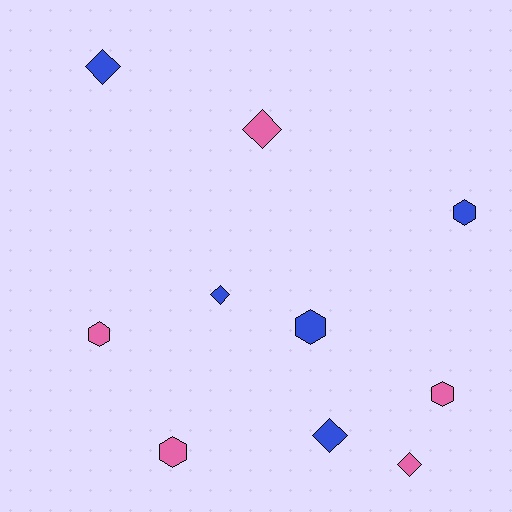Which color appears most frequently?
Pink, with 5 objects.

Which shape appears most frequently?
Hexagon, with 5 objects.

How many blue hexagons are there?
There are 2 blue hexagons.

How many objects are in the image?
There are 10 objects.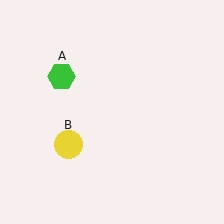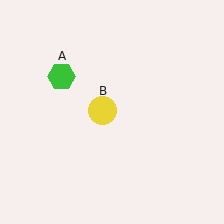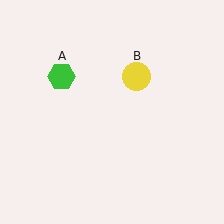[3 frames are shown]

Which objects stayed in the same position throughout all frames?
Green hexagon (object A) remained stationary.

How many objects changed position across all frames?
1 object changed position: yellow circle (object B).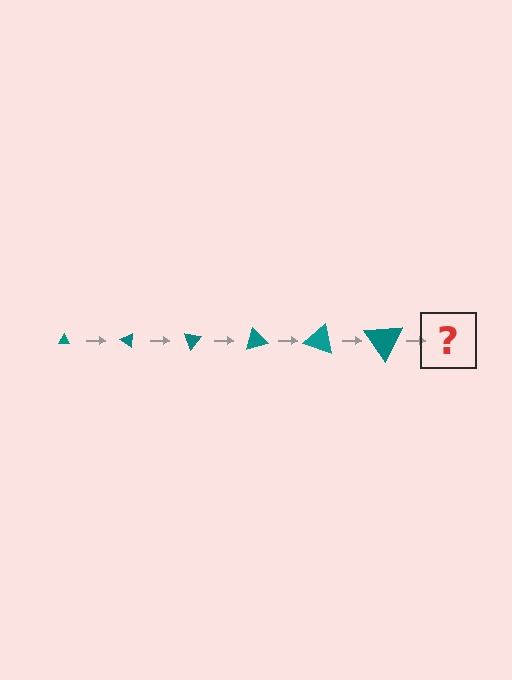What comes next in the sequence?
The next element should be a triangle, larger than the previous one and rotated 210 degrees from the start.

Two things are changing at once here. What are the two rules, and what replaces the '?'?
The two rules are that the triangle grows larger each step and it rotates 35 degrees each step. The '?' should be a triangle, larger than the previous one and rotated 210 degrees from the start.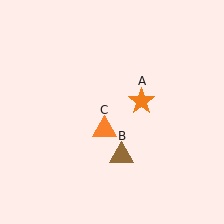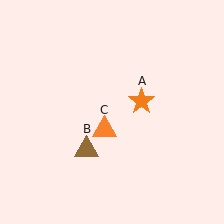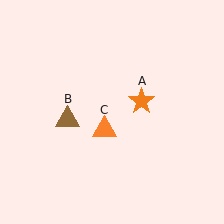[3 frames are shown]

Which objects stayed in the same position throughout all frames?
Orange star (object A) and orange triangle (object C) remained stationary.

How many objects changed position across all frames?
1 object changed position: brown triangle (object B).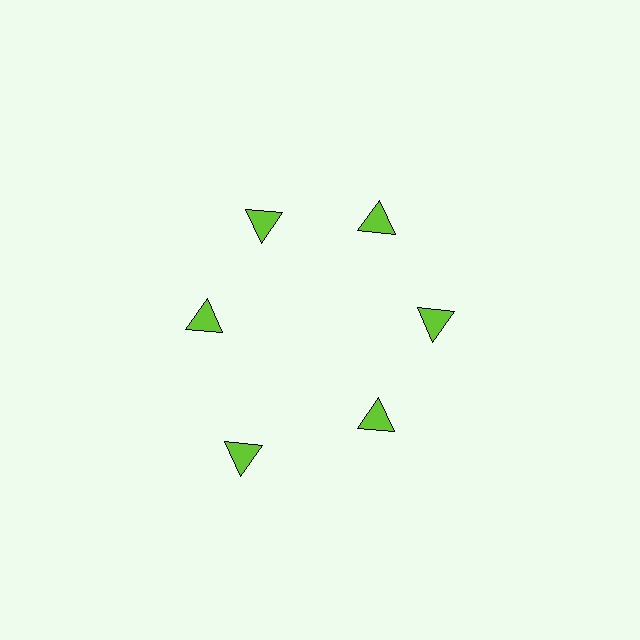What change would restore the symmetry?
The symmetry would be restored by moving it inward, back onto the ring so that all 6 triangles sit at equal angles and equal distance from the center.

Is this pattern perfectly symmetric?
No. The 6 lime triangles are arranged in a ring, but one element near the 7 o'clock position is pushed outward from the center, breaking the 6-fold rotational symmetry.